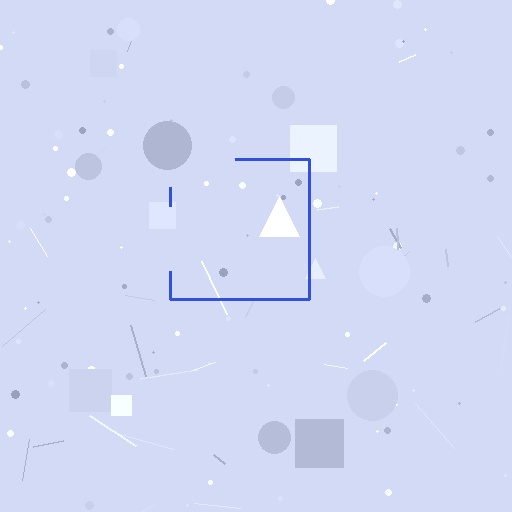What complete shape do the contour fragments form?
The contour fragments form a square.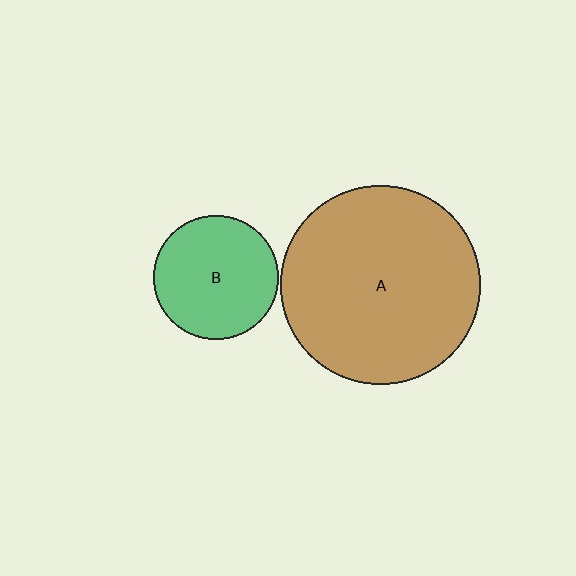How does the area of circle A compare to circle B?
Approximately 2.6 times.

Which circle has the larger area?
Circle A (brown).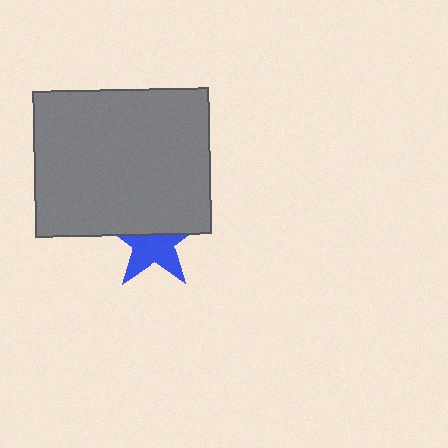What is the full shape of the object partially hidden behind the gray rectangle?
The partially hidden object is a blue star.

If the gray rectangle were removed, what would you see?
You would see the complete blue star.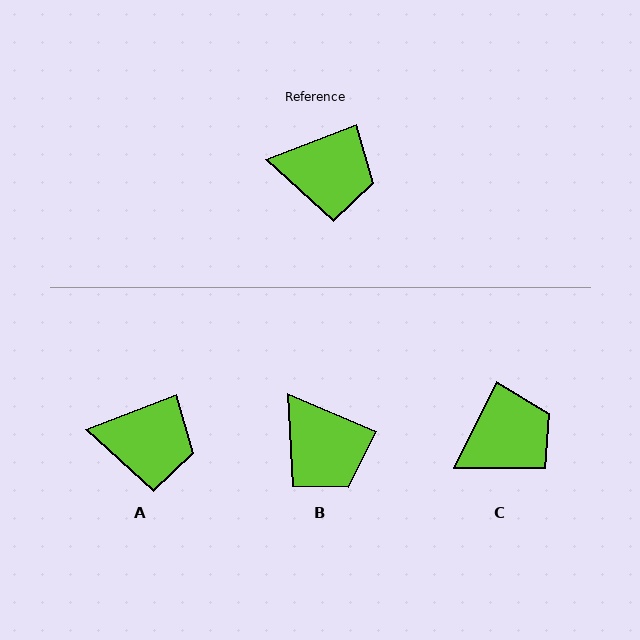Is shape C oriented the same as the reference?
No, it is off by about 43 degrees.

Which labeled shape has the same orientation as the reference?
A.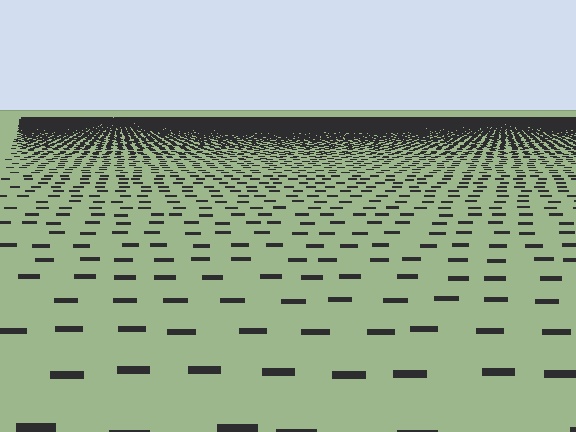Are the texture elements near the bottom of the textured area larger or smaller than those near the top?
Larger. Near the bottom, elements are closer to the viewer and appear at a bigger on-screen size.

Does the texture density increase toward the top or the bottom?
Density increases toward the top.